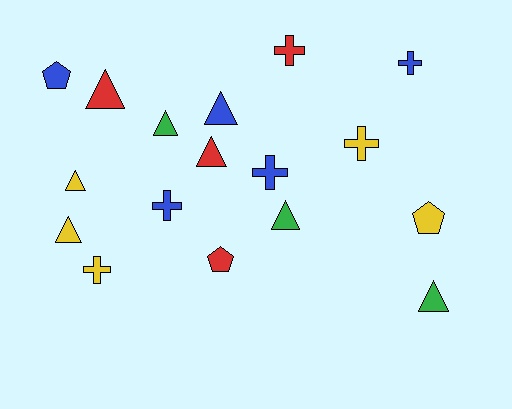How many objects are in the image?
There are 17 objects.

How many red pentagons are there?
There is 1 red pentagon.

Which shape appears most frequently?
Triangle, with 8 objects.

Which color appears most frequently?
Yellow, with 5 objects.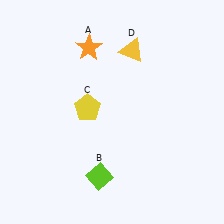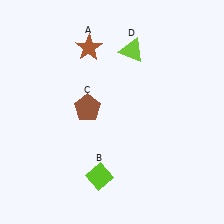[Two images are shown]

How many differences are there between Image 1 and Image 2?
There are 3 differences between the two images.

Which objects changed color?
A changed from orange to brown. C changed from yellow to brown. D changed from yellow to lime.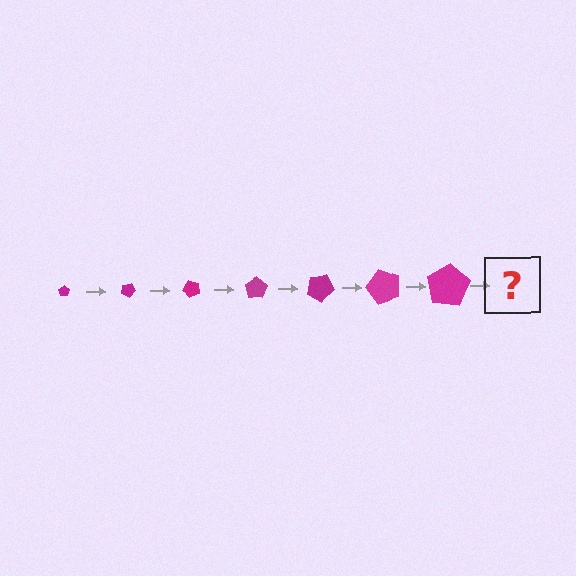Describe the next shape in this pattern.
It should be a pentagon, larger than the previous one and rotated 175 degrees from the start.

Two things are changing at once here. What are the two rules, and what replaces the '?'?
The two rules are that the pentagon grows larger each step and it rotates 25 degrees each step. The '?' should be a pentagon, larger than the previous one and rotated 175 degrees from the start.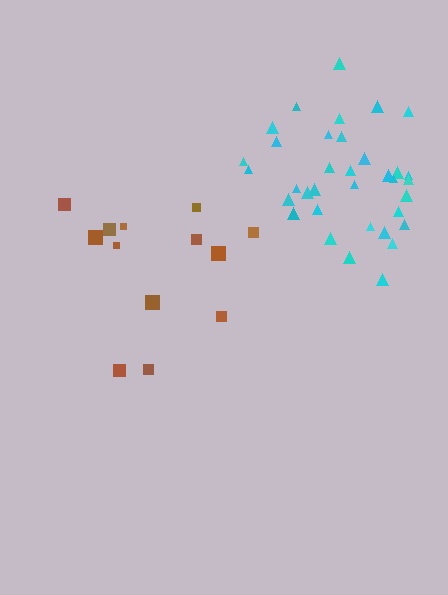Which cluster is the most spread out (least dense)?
Brown.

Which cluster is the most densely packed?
Cyan.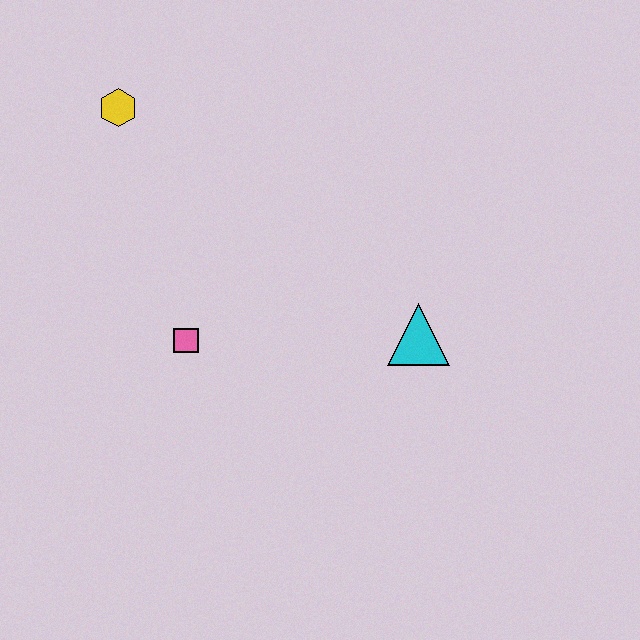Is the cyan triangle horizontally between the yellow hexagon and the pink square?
No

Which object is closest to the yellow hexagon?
The pink square is closest to the yellow hexagon.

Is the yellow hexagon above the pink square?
Yes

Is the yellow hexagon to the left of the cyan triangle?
Yes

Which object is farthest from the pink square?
The yellow hexagon is farthest from the pink square.